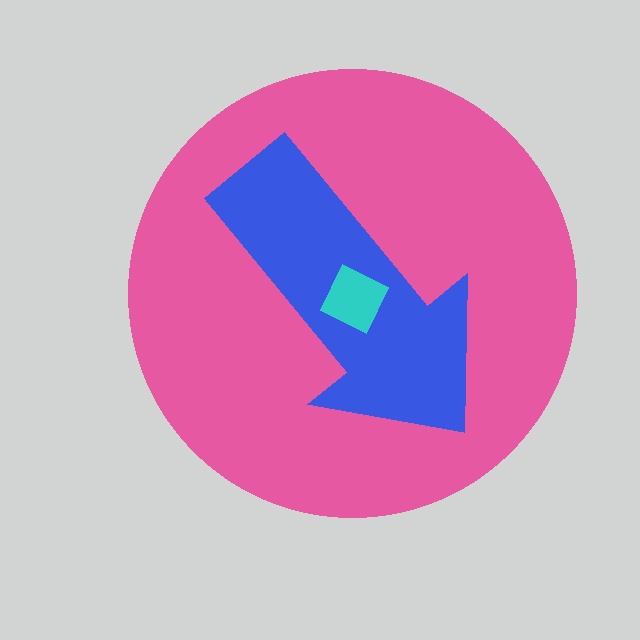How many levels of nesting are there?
3.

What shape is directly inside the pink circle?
The blue arrow.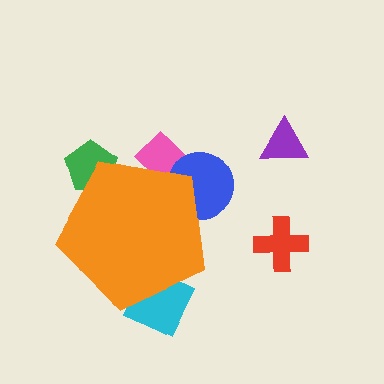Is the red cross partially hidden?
No, the red cross is fully visible.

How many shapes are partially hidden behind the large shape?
4 shapes are partially hidden.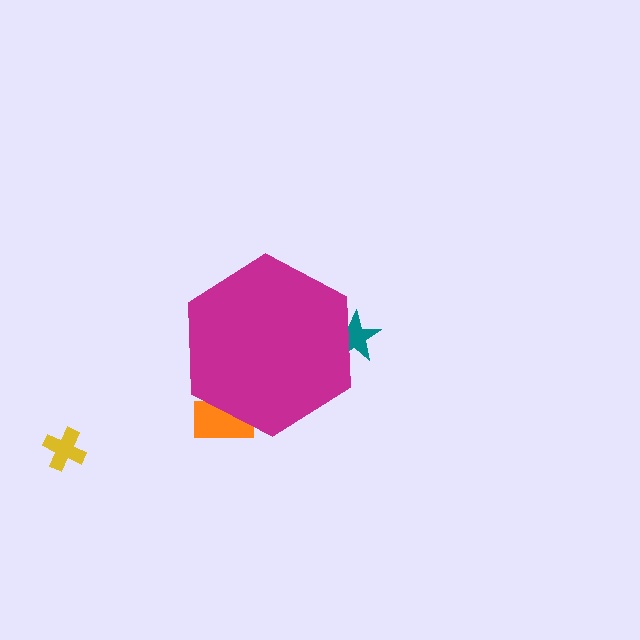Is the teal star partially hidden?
Yes, the teal star is partially hidden behind the magenta hexagon.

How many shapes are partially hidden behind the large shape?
2 shapes are partially hidden.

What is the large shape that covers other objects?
A magenta hexagon.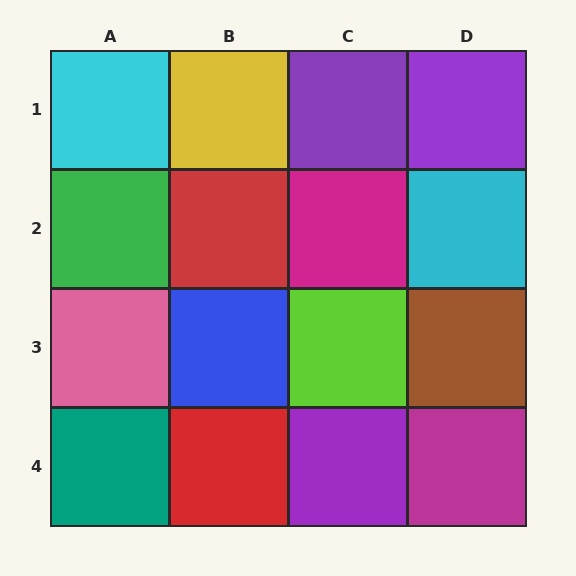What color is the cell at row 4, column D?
Magenta.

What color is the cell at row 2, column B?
Red.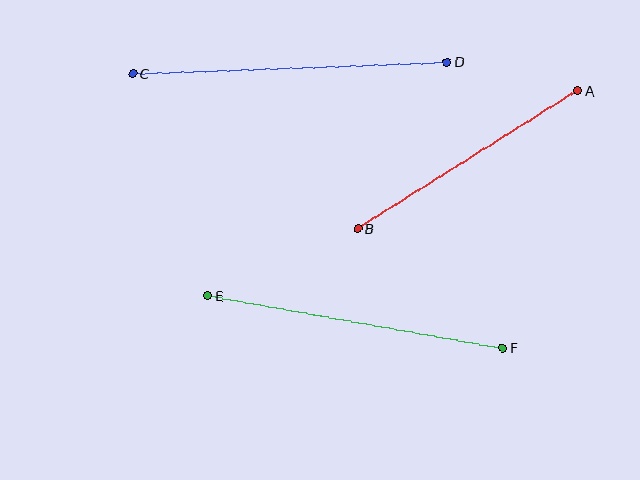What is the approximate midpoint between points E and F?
The midpoint is at approximately (355, 322) pixels.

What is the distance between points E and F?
The distance is approximately 300 pixels.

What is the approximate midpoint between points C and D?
The midpoint is at approximately (290, 67) pixels.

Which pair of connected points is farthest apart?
Points C and D are farthest apart.